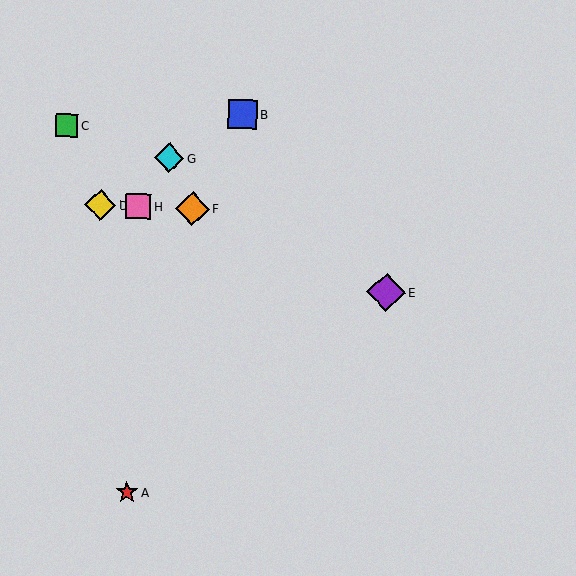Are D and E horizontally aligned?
No, D is at y≈205 and E is at y≈292.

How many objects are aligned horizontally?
3 objects (D, F, H) are aligned horizontally.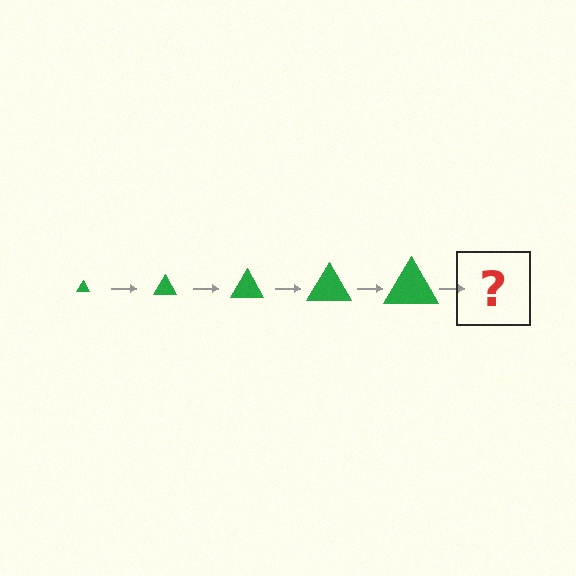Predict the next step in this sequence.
The next step is a green triangle, larger than the previous one.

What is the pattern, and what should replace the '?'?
The pattern is that the triangle gets progressively larger each step. The '?' should be a green triangle, larger than the previous one.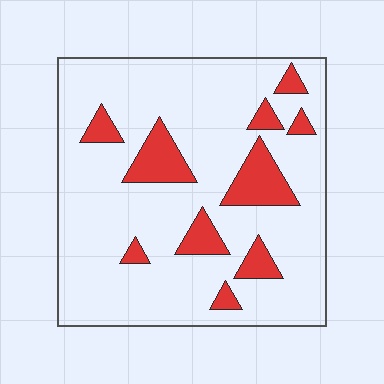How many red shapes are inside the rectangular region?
10.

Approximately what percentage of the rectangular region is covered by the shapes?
Approximately 15%.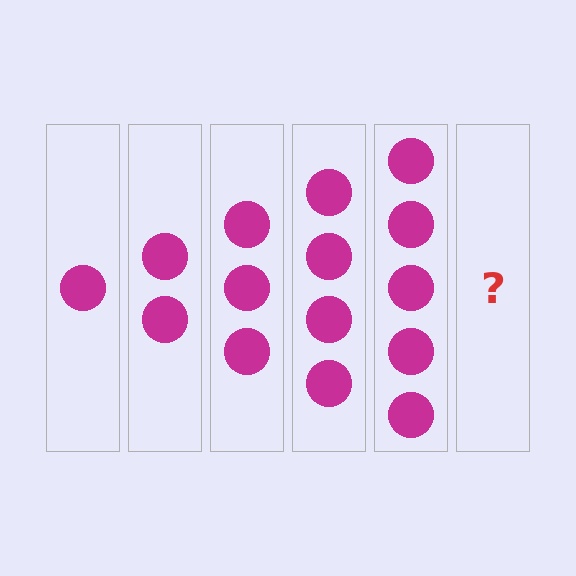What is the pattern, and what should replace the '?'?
The pattern is that each step adds one more circle. The '?' should be 6 circles.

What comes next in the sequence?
The next element should be 6 circles.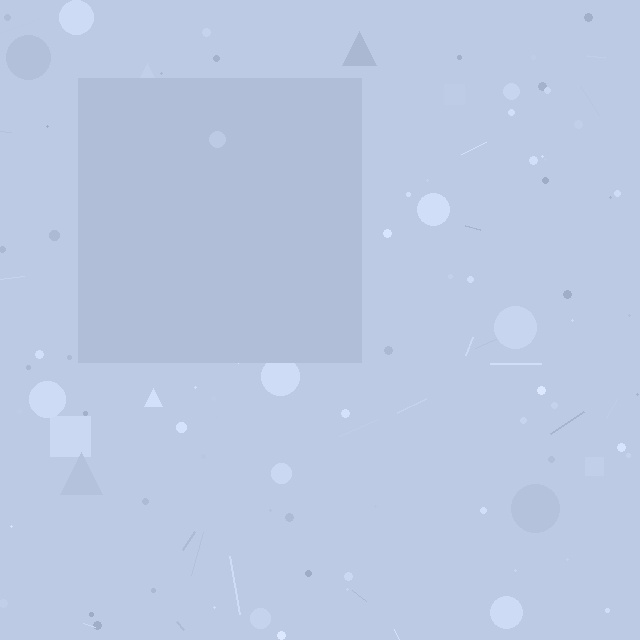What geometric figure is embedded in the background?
A square is embedded in the background.